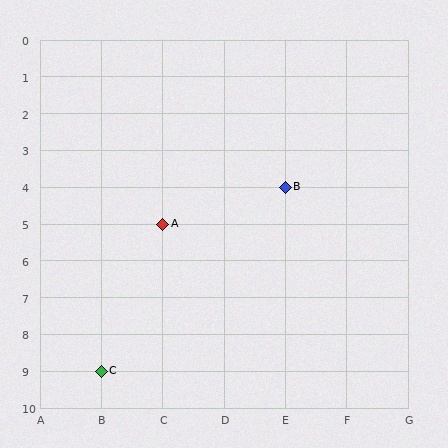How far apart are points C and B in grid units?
Points C and B are 3 columns and 5 rows apart (about 5.8 grid units diagonally).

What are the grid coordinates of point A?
Point A is at grid coordinates (C, 5).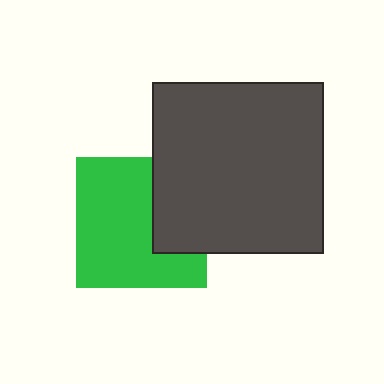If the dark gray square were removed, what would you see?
You would see the complete green square.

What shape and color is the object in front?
The object in front is a dark gray square.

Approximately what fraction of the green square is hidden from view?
Roughly 31% of the green square is hidden behind the dark gray square.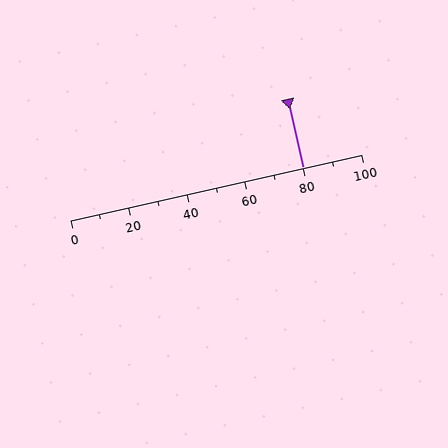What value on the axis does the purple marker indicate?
The marker indicates approximately 80.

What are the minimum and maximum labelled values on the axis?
The axis runs from 0 to 100.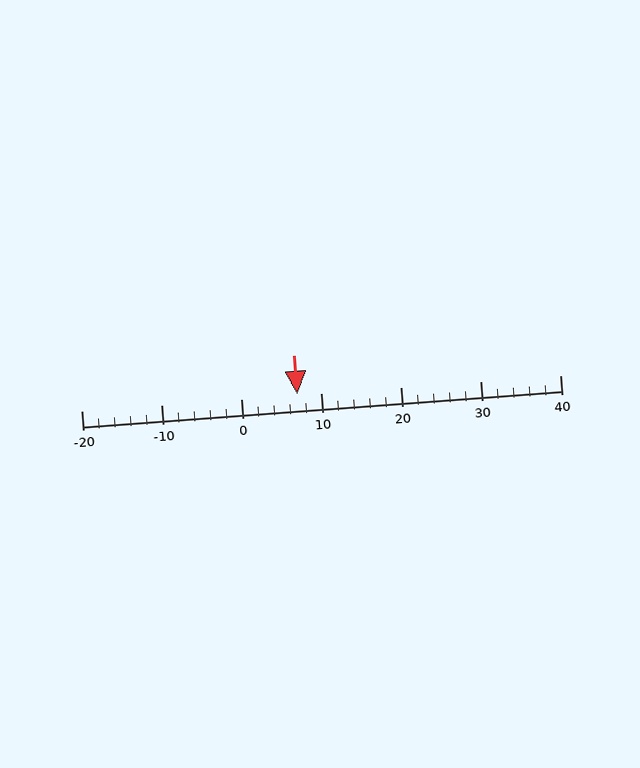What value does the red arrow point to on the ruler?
The red arrow points to approximately 7.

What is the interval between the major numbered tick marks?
The major tick marks are spaced 10 units apart.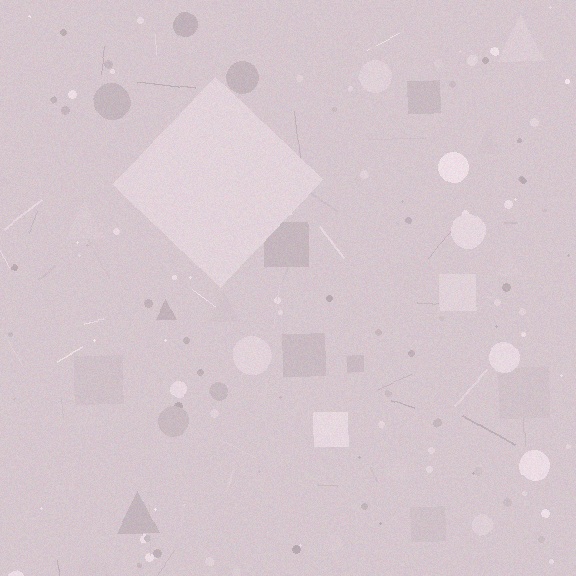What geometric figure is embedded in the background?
A diamond is embedded in the background.